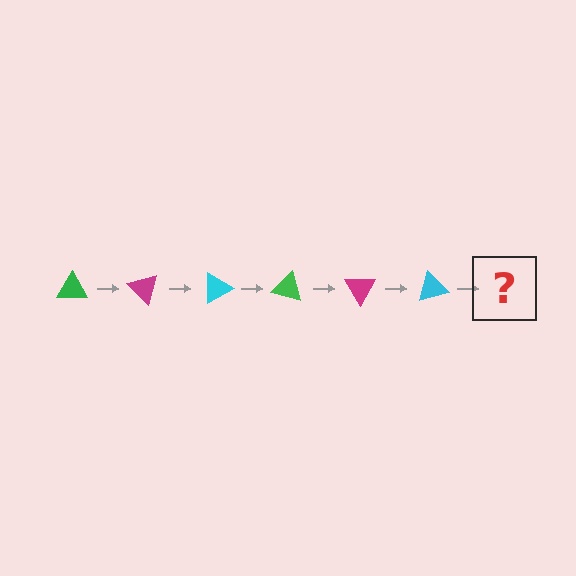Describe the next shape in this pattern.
It should be a green triangle, rotated 270 degrees from the start.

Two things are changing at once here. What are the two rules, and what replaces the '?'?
The two rules are that it rotates 45 degrees each step and the color cycles through green, magenta, and cyan. The '?' should be a green triangle, rotated 270 degrees from the start.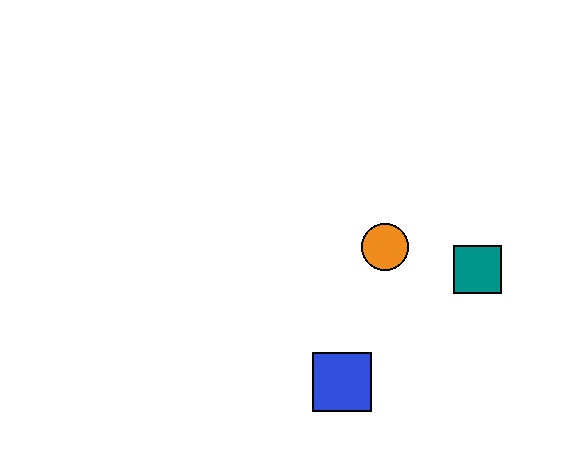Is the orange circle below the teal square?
No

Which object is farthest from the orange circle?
The blue square is farthest from the orange circle.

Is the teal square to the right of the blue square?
Yes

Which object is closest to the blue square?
The orange circle is closest to the blue square.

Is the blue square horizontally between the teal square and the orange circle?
No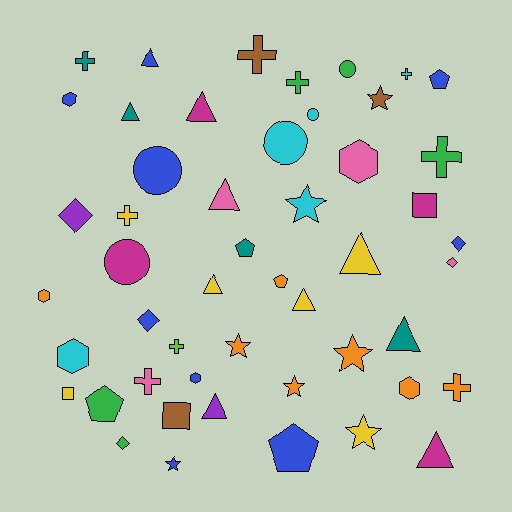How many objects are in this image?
There are 50 objects.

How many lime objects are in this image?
There is 1 lime object.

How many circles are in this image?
There are 5 circles.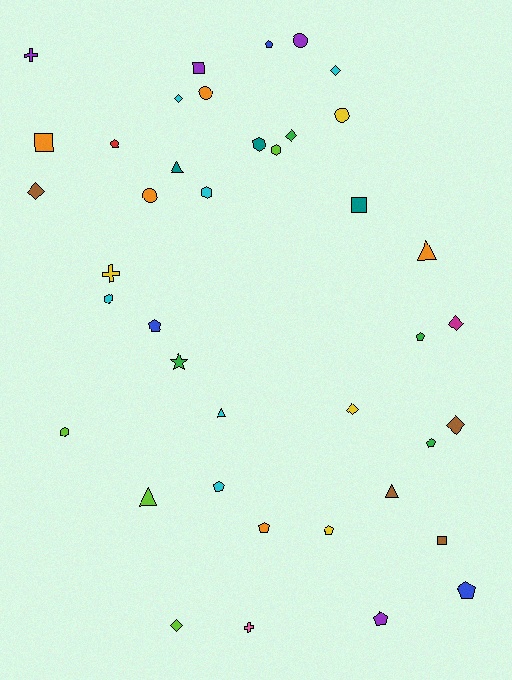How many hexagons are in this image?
There are 5 hexagons.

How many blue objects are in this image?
There are 3 blue objects.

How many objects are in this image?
There are 40 objects.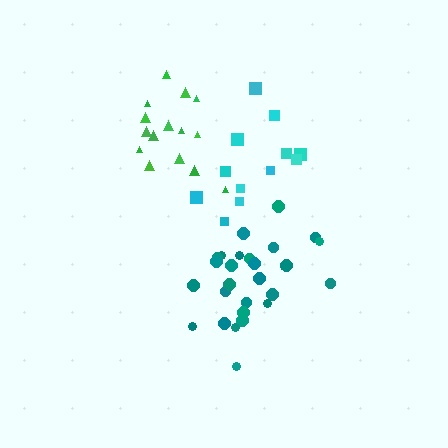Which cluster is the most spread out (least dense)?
Cyan.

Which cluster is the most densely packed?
Teal.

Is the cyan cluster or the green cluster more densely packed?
Green.